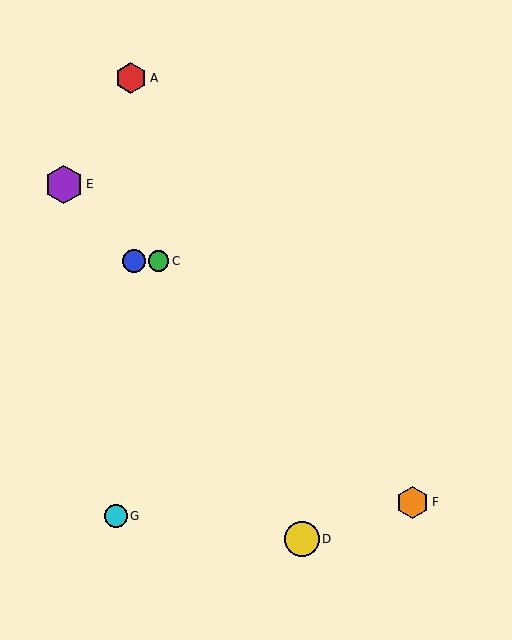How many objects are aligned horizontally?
2 objects (B, C) are aligned horizontally.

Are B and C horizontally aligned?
Yes, both are at y≈261.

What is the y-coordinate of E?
Object E is at y≈184.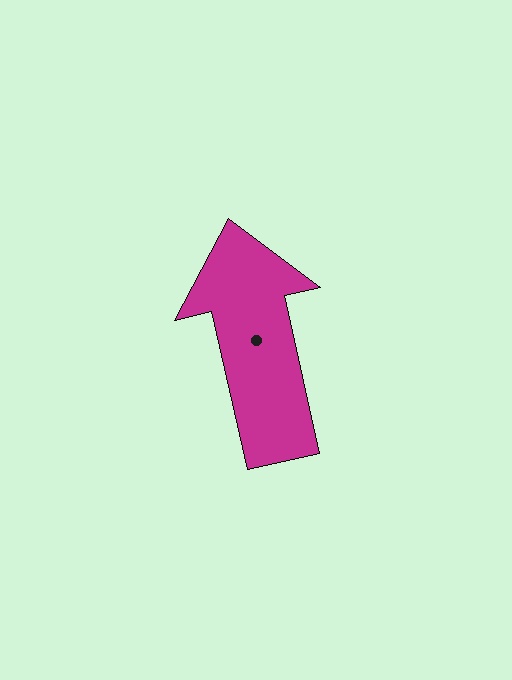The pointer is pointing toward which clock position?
Roughly 12 o'clock.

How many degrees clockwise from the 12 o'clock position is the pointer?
Approximately 347 degrees.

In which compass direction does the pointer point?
North.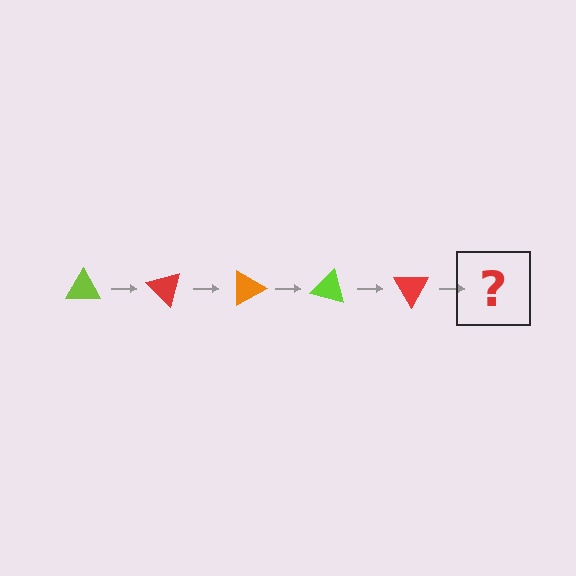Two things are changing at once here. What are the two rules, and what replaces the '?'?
The two rules are that it rotates 45 degrees each step and the color cycles through lime, red, and orange. The '?' should be an orange triangle, rotated 225 degrees from the start.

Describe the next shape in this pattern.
It should be an orange triangle, rotated 225 degrees from the start.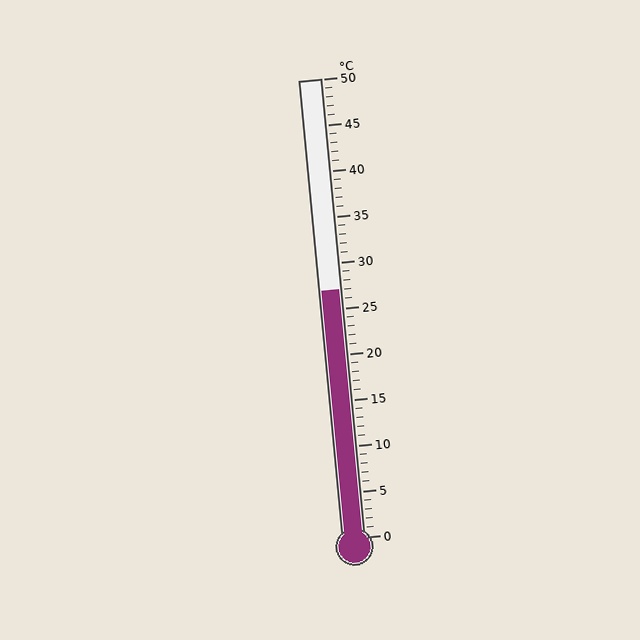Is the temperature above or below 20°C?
The temperature is above 20°C.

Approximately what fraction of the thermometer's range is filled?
The thermometer is filled to approximately 55% of its range.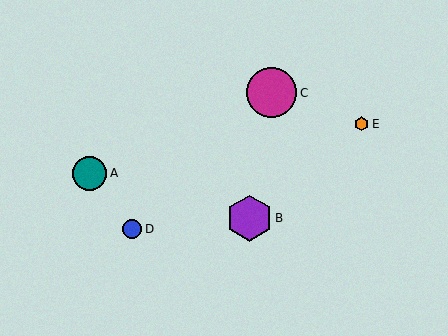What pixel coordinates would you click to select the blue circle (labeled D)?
Click at (132, 229) to select the blue circle D.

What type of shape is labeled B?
Shape B is a purple hexagon.